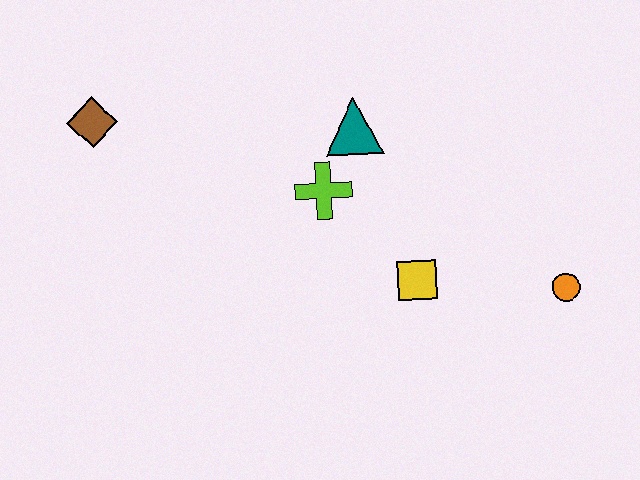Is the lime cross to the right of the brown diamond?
Yes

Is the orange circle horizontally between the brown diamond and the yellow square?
No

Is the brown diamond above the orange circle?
Yes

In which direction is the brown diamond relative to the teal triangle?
The brown diamond is to the left of the teal triangle.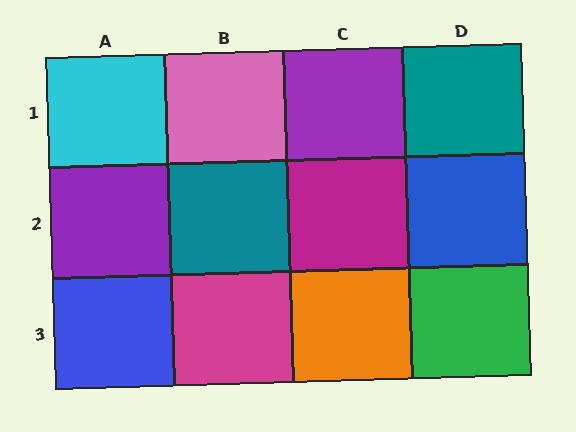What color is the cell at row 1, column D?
Teal.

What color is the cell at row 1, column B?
Pink.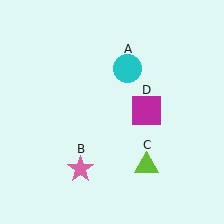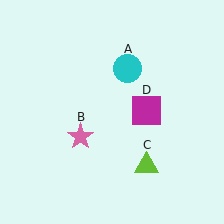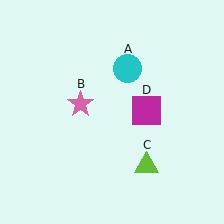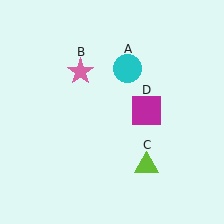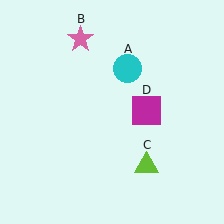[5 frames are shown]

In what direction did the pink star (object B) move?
The pink star (object B) moved up.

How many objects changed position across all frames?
1 object changed position: pink star (object B).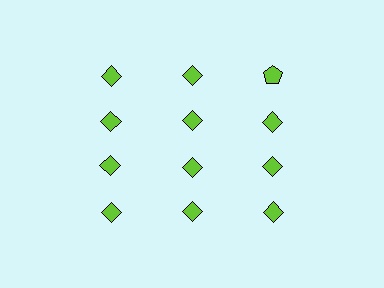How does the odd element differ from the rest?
It has a different shape: pentagon instead of diamond.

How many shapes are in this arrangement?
There are 12 shapes arranged in a grid pattern.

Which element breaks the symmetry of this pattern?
The lime pentagon in the top row, center column breaks the symmetry. All other shapes are lime diamonds.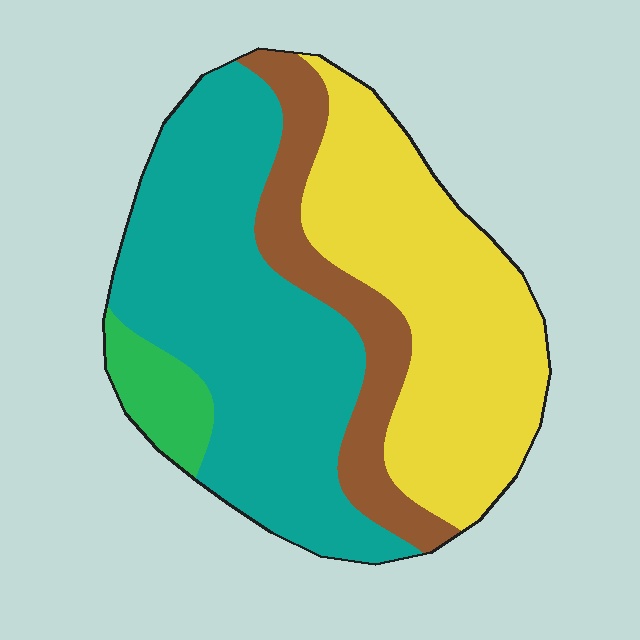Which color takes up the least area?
Green, at roughly 5%.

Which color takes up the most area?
Teal, at roughly 45%.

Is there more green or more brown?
Brown.